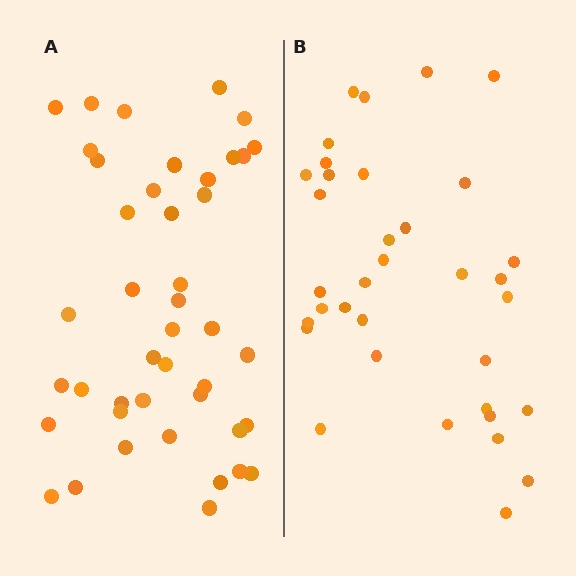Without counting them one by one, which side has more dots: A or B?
Region A (the left region) has more dots.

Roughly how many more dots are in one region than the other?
Region A has roughly 8 or so more dots than region B.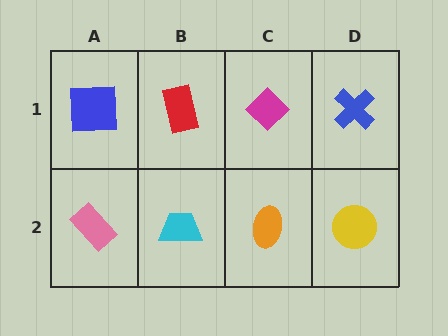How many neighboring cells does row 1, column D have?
2.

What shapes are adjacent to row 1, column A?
A pink rectangle (row 2, column A), a red rectangle (row 1, column B).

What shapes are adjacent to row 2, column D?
A blue cross (row 1, column D), an orange ellipse (row 2, column C).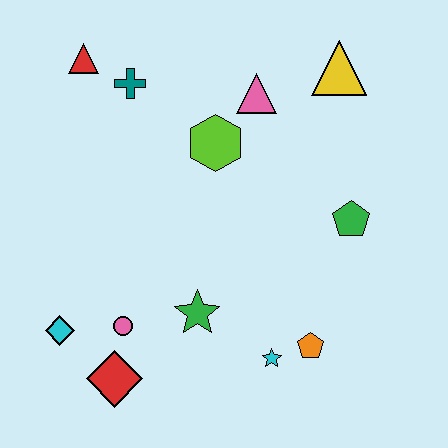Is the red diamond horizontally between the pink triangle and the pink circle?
No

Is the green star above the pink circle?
Yes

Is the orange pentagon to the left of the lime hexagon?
No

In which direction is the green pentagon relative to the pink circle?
The green pentagon is to the right of the pink circle.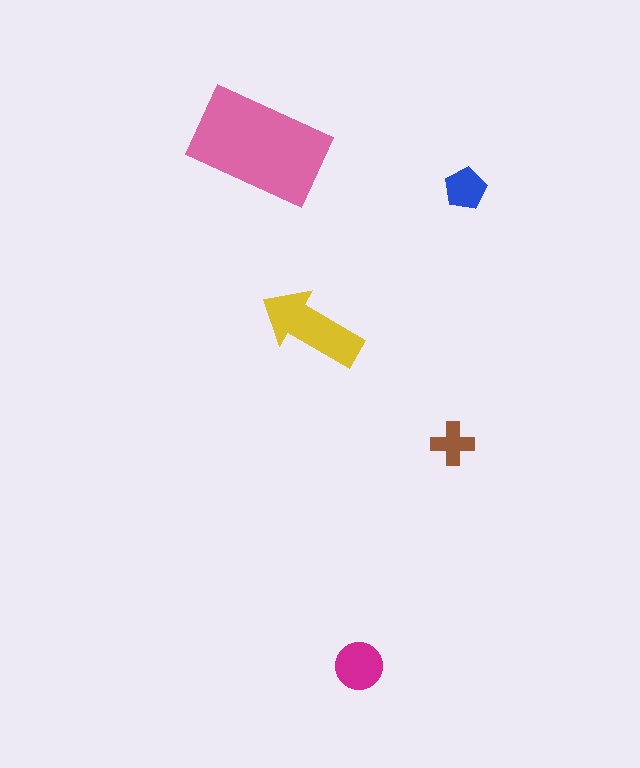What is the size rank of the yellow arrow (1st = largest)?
2nd.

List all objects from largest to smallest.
The pink rectangle, the yellow arrow, the magenta circle, the blue pentagon, the brown cross.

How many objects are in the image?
There are 5 objects in the image.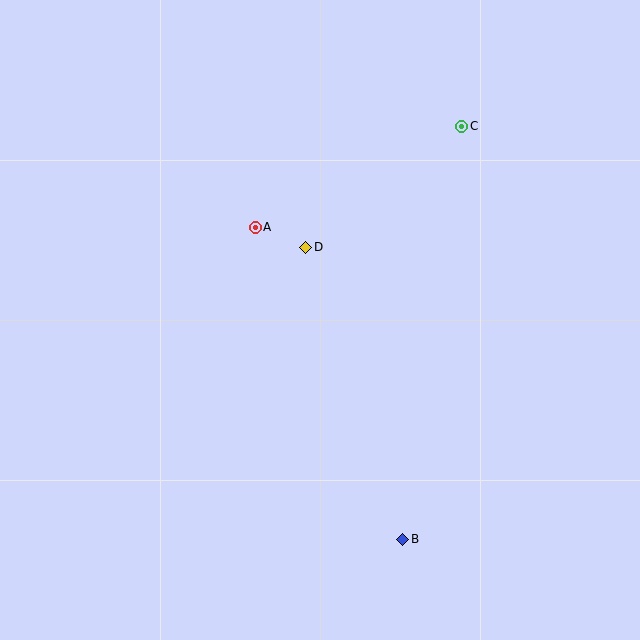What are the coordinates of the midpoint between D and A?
The midpoint between D and A is at (281, 237).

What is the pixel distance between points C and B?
The distance between C and B is 417 pixels.